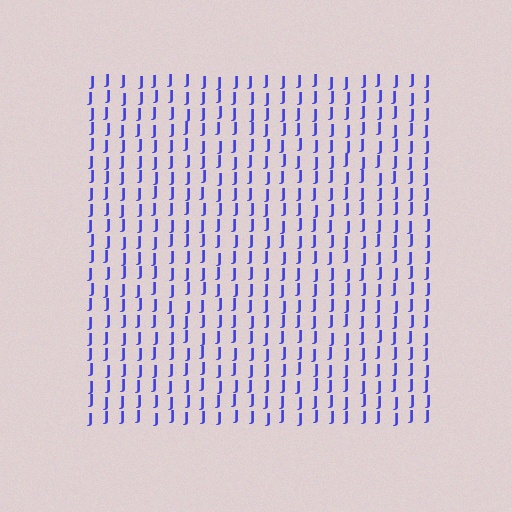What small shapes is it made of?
It is made of small letter J's.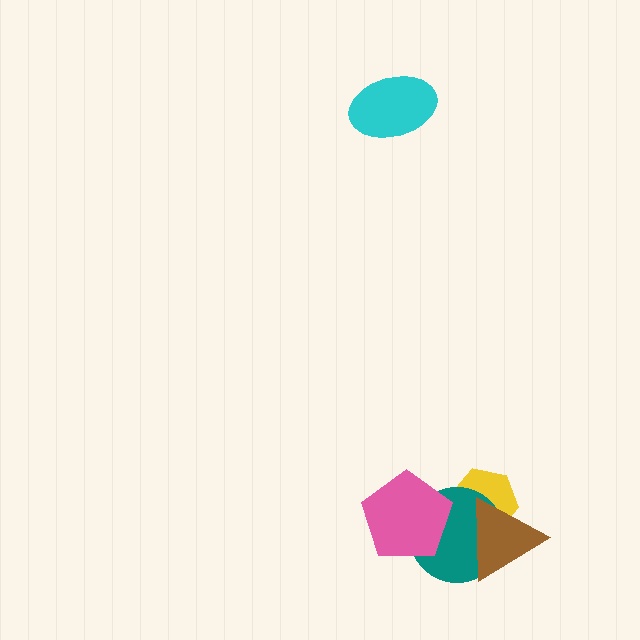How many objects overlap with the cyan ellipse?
0 objects overlap with the cyan ellipse.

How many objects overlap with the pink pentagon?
1 object overlaps with the pink pentagon.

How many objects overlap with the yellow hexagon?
2 objects overlap with the yellow hexagon.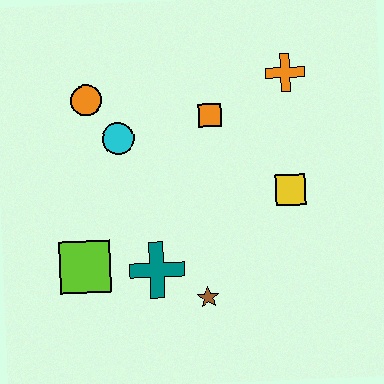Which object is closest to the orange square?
The orange cross is closest to the orange square.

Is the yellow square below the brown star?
No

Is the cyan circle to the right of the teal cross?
No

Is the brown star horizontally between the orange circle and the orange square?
Yes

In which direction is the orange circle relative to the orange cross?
The orange circle is to the left of the orange cross.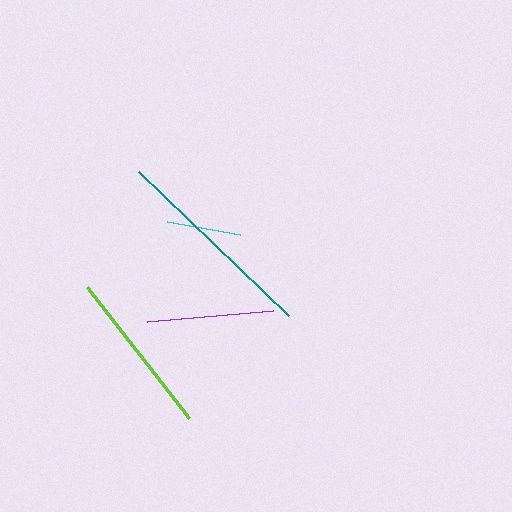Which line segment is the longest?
The teal line is the longest at approximately 208 pixels.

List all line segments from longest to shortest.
From longest to shortest: teal, lime, purple, cyan.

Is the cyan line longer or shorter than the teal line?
The teal line is longer than the cyan line.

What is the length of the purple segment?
The purple segment is approximately 127 pixels long.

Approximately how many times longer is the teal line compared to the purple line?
The teal line is approximately 1.6 times the length of the purple line.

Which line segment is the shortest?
The cyan line is the shortest at approximately 74 pixels.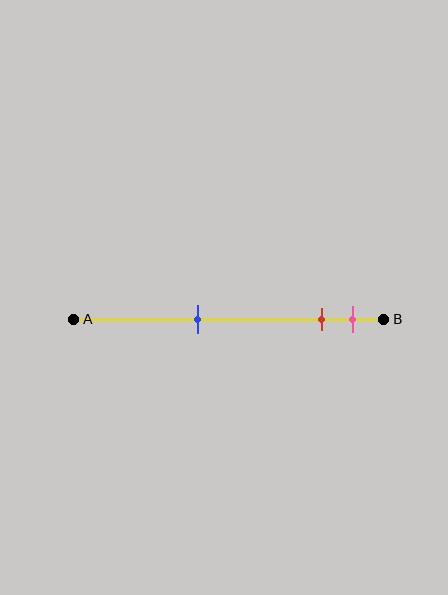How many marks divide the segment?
There are 3 marks dividing the segment.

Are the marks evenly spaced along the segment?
No, the marks are not evenly spaced.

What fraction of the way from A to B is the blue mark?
The blue mark is approximately 40% (0.4) of the way from A to B.